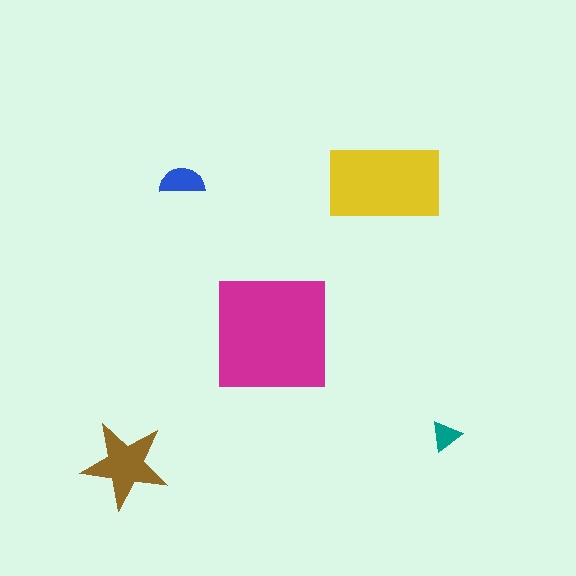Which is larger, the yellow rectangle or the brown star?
The yellow rectangle.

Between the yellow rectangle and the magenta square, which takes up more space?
The magenta square.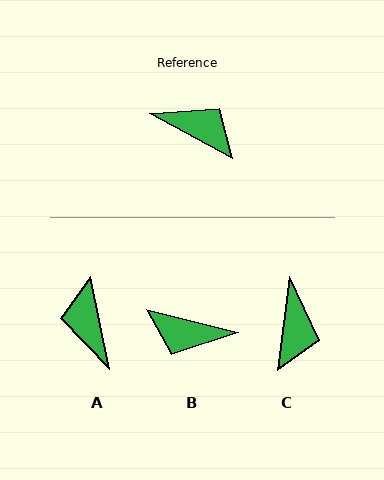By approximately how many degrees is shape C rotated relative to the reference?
Approximately 69 degrees clockwise.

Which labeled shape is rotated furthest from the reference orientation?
B, about 166 degrees away.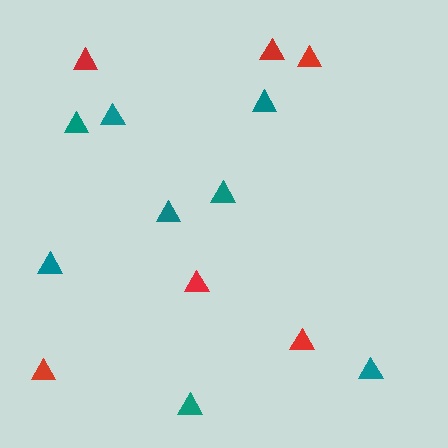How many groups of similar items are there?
There are 2 groups: one group of red triangles (6) and one group of teal triangles (8).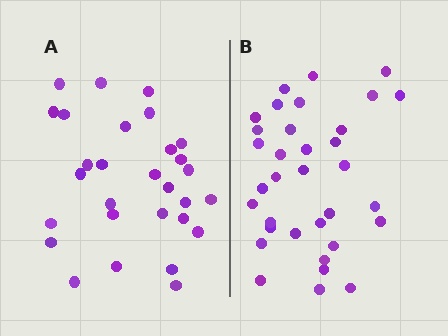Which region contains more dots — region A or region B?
Region B (the right region) has more dots.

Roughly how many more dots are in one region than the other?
Region B has about 5 more dots than region A.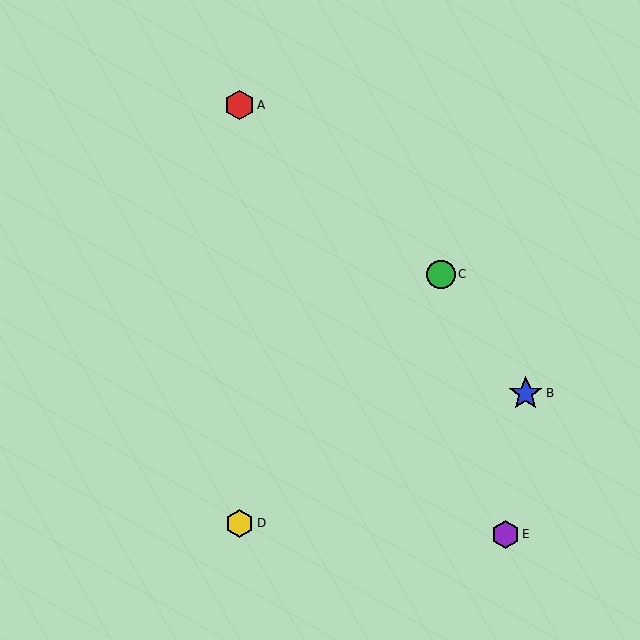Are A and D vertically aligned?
Yes, both are at x≈240.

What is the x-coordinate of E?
Object E is at x≈506.